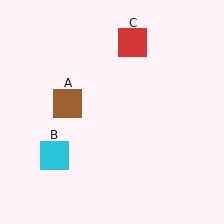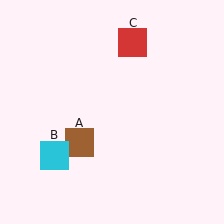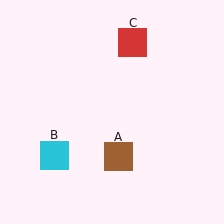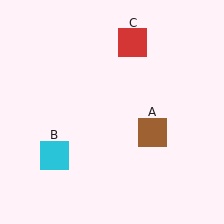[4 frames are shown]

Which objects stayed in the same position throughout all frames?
Cyan square (object B) and red square (object C) remained stationary.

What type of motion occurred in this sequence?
The brown square (object A) rotated counterclockwise around the center of the scene.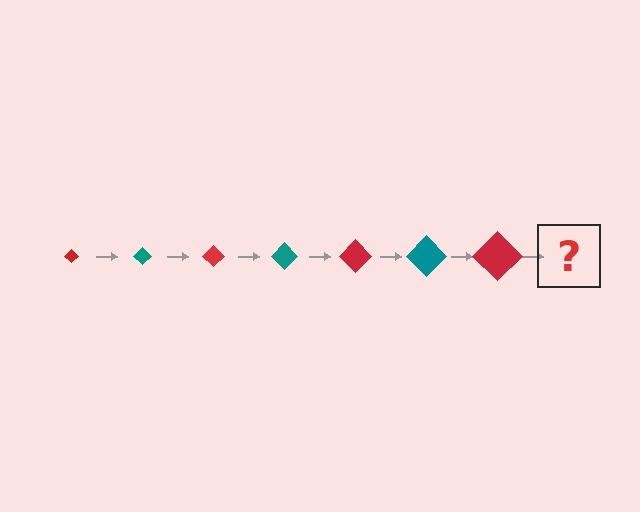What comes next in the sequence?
The next element should be a teal diamond, larger than the previous one.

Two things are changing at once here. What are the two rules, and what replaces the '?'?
The two rules are that the diamond grows larger each step and the color cycles through red and teal. The '?' should be a teal diamond, larger than the previous one.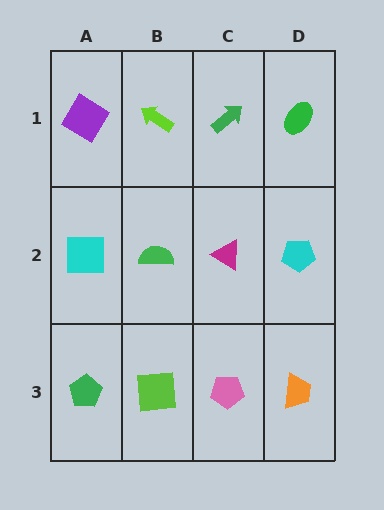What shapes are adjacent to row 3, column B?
A green semicircle (row 2, column B), a green pentagon (row 3, column A), a pink pentagon (row 3, column C).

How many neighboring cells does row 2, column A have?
3.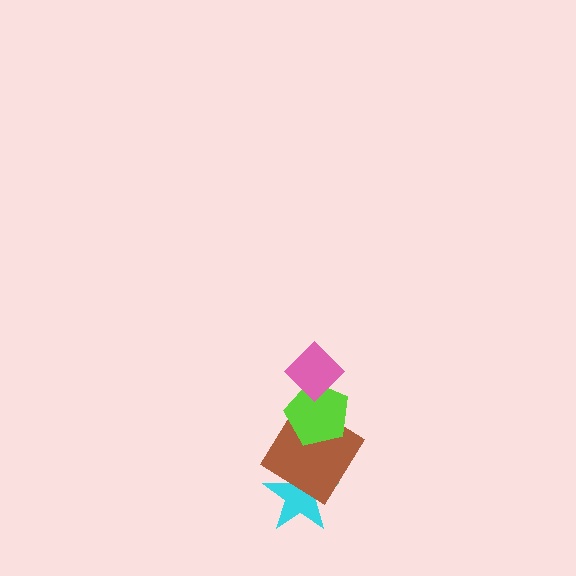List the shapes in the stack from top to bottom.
From top to bottom: the pink diamond, the lime pentagon, the brown diamond, the cyan star.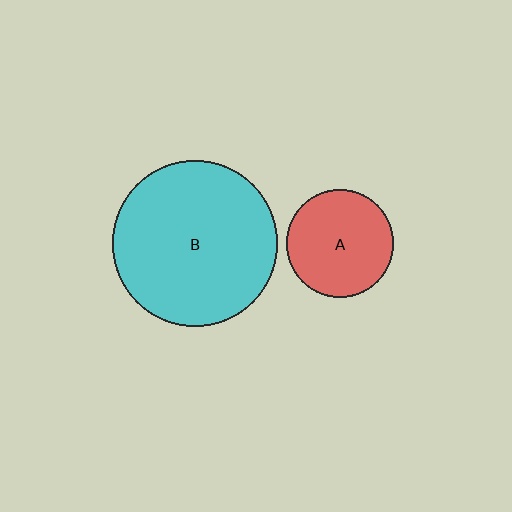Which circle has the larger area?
Circle B (cyan).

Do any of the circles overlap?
No, none of the circles overlap.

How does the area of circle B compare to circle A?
Approximately 2.4 times.